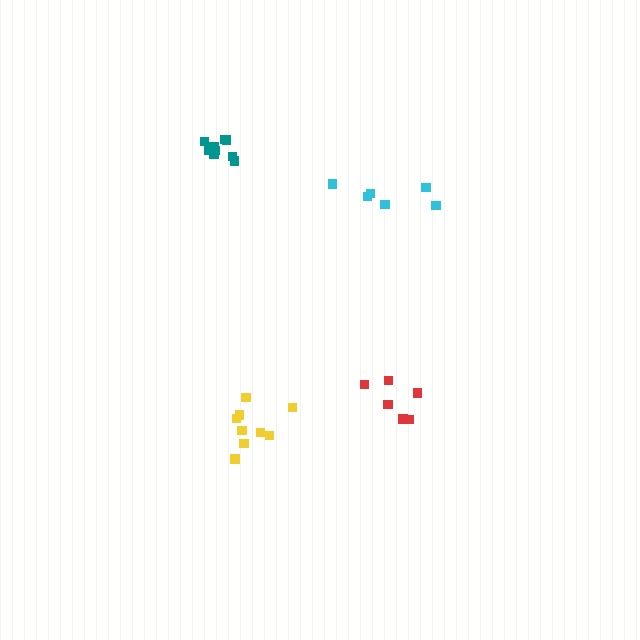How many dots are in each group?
Group 1: 9 dots, Group 2: 6 dots, Group 3: 6 dots, Group 4: 9 dots (30 total).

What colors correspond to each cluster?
The clusters are colored: yellow, red, cyan, teal.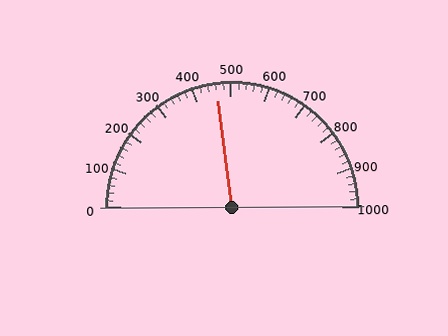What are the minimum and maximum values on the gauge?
The gauge ranges from 0 to 1000.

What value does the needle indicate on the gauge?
The needle indicates approximately 460.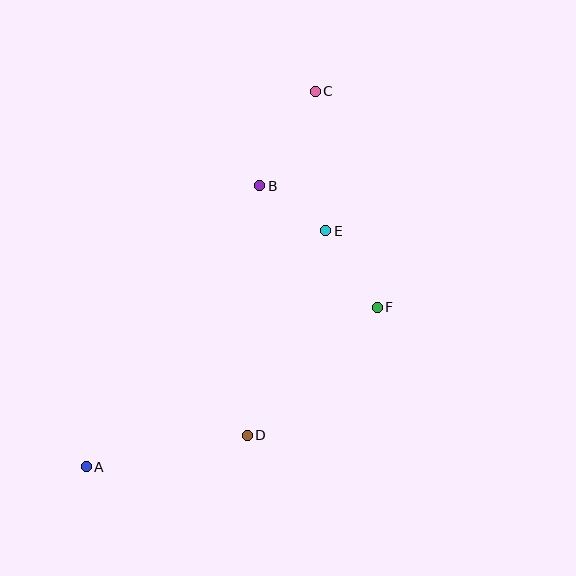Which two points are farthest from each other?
Points A and C are farthest from each other.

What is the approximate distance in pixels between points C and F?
The distance between C and F is approximately 225 pixels.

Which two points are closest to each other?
Points B and E are closest to each other.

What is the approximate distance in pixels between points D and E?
The distance between D and E is approximately 219 pixels.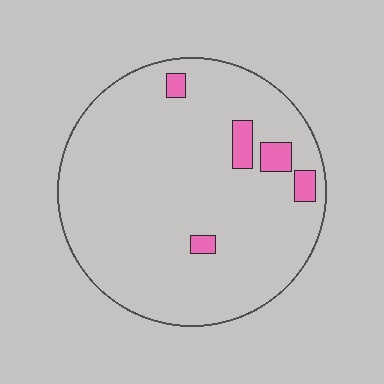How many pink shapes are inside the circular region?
5.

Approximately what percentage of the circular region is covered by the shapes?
Approximately 5%.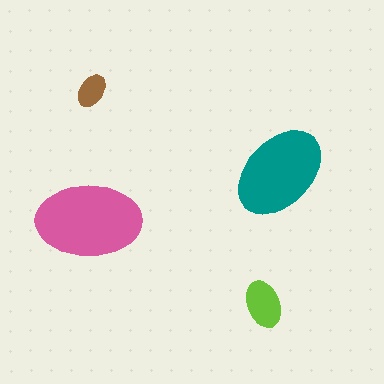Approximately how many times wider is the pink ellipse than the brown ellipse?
About 3 times wider.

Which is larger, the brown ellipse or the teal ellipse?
The teal one.